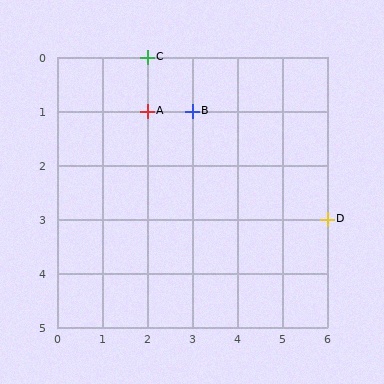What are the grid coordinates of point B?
Point B is at grid coordinates (3, 1).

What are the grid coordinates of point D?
Point D is at grid coordinates (6, 3).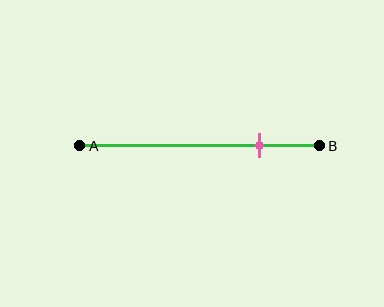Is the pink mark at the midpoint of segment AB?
No, the mark is at about 75% from A, not at the 50% midpoint.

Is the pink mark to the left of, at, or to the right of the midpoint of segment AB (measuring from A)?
The pink mark is to the right of the midpoint of segment AB.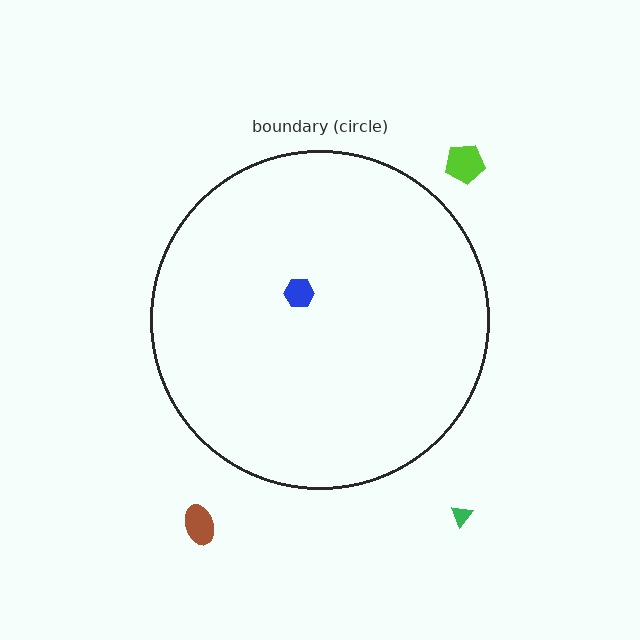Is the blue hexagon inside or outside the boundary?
Inside.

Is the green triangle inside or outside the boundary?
Outside.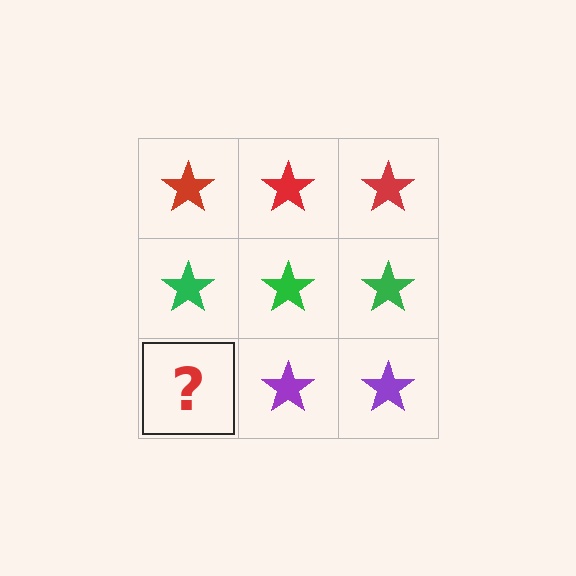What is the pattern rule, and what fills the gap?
The rule is that each row has a consistent color. The gap should be filled with a purple star.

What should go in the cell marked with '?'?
The missing cell should contain a purple star.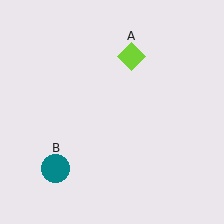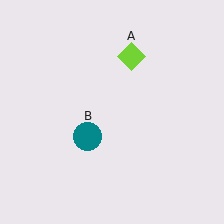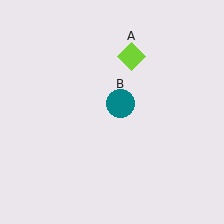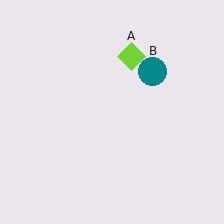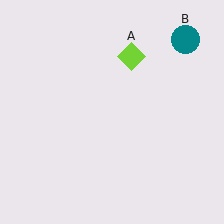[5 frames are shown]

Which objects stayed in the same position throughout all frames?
Lime diamond (object A) remained stationary.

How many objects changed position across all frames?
1 object changed position: teal circle (object B).